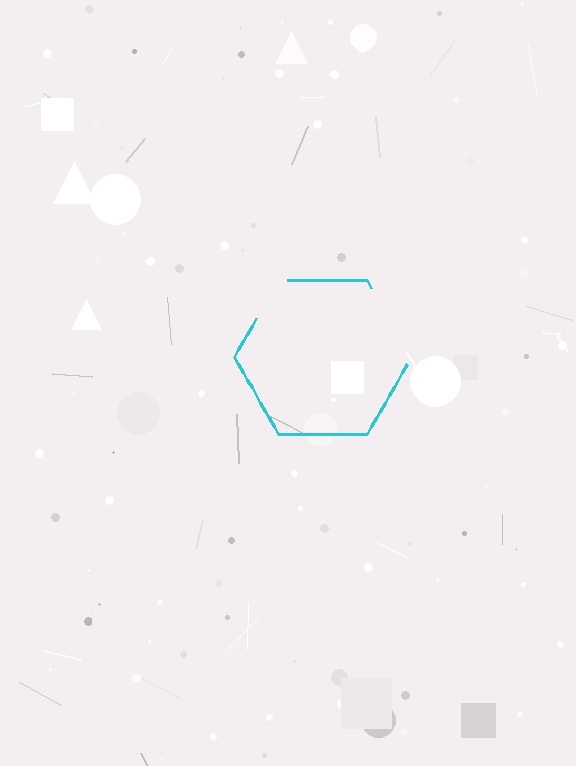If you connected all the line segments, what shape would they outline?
They would outline a hexagon.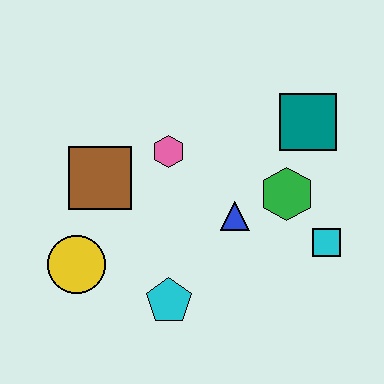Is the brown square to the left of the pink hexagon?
Yes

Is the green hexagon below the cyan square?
No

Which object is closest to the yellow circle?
The brown square is closest to the yellow circle.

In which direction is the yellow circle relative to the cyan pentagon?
The yellow circle is to the left of the cyan pentagon.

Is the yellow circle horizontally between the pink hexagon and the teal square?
No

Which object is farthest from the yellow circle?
The teal square is farthest from the yellow circle.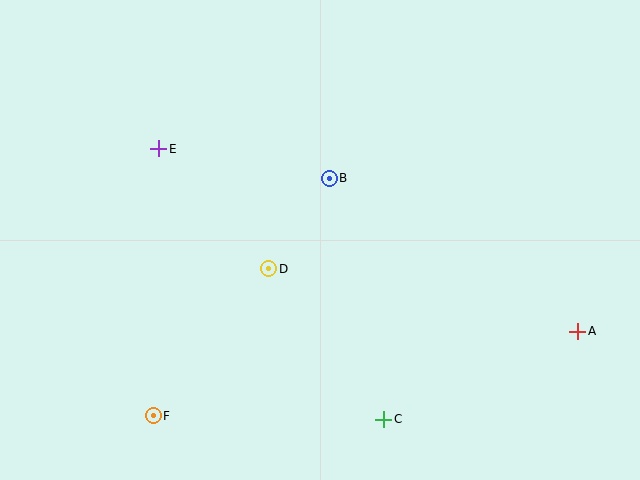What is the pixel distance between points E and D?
The distance between E and D is 163 pixels.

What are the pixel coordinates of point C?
Point C is at (384, 419).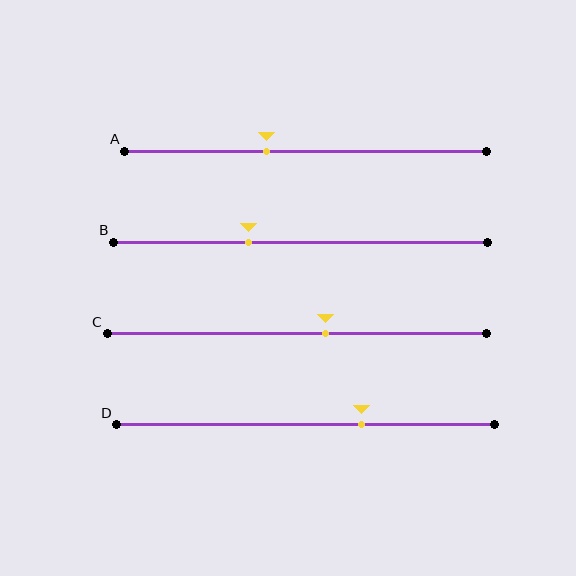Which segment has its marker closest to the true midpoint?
Segment C has its marker closest to the true midpoint.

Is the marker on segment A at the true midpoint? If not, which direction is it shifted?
No, the marker on segment A is shifted to the left by about 11% of the segment length.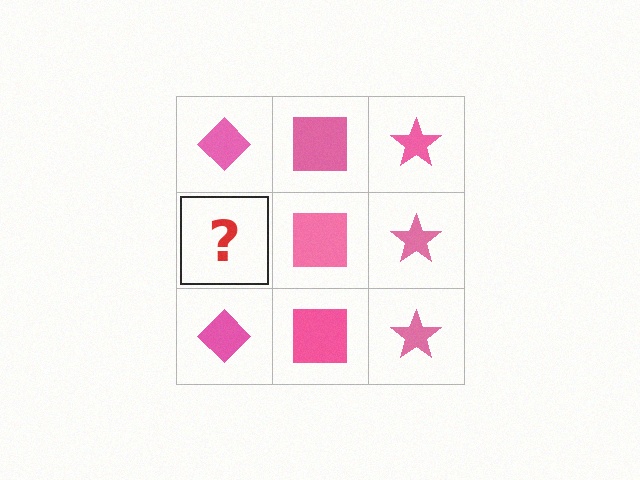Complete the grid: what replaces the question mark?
The question mark should be replaced with a pink diamond.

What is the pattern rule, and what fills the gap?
The rule is that each column has a consistent shape. The gap should be filled with a pink diamond.